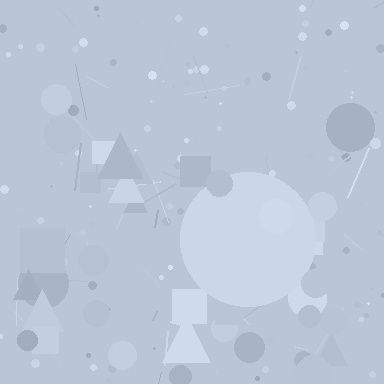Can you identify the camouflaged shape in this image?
The camouflaged shape is a circle.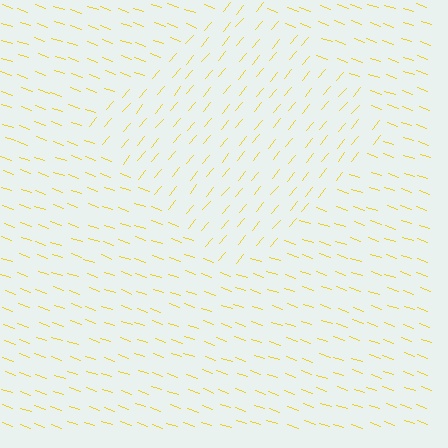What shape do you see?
I see a diamond.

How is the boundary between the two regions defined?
The boundary is defined purely by a change in line orientation (approximately 70 degrees difference). All lines are the same color and thickness.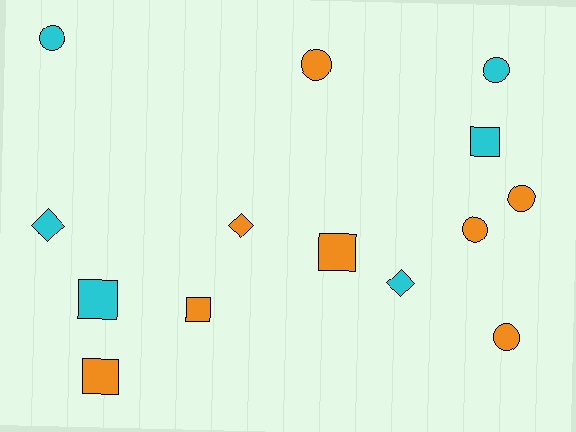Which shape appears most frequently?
Circle, with 6 objects.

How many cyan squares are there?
There are 2 cyan squares.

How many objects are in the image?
There are 14 objects.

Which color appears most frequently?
Orange, with 8 objects.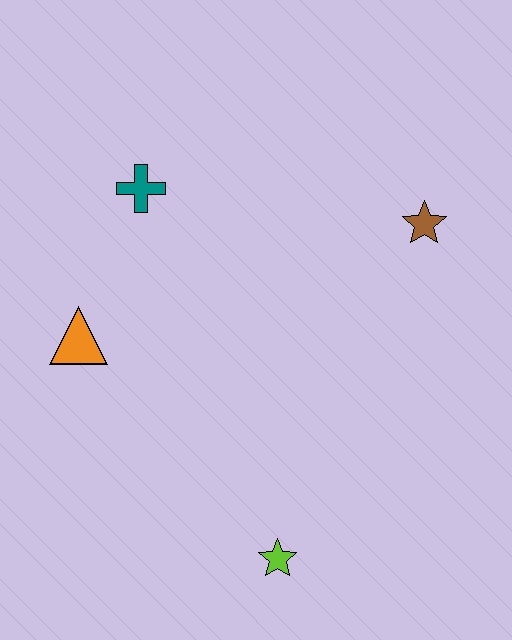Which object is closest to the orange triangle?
The teal cross is closest to the orange triangle.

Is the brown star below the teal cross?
Yes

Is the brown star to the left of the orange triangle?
No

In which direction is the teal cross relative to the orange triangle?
The teal cross is above the orange triangle.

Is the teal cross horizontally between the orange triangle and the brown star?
Yes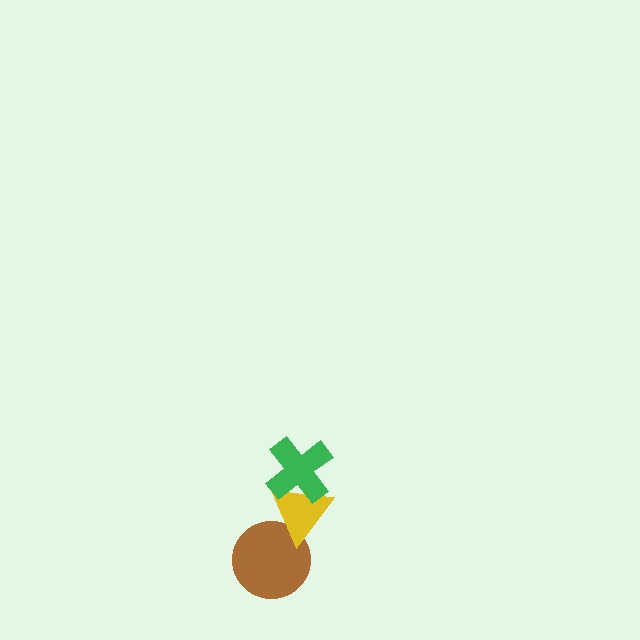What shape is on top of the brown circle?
The yellow triangle is on top of the brown circle.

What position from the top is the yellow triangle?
The yellow triangle is 2nd from the top.